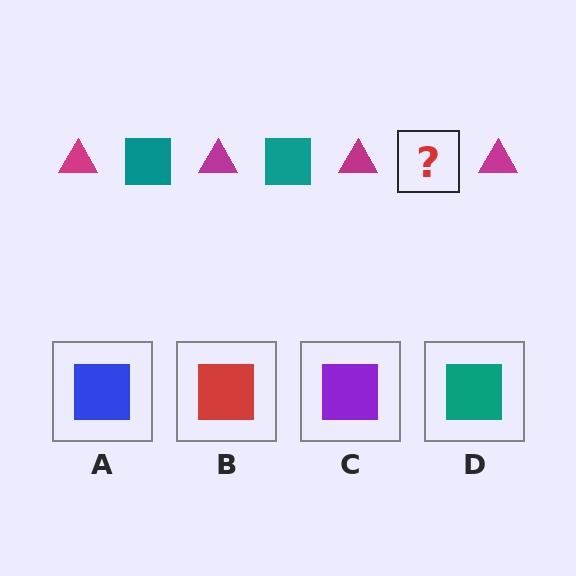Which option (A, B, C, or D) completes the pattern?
D.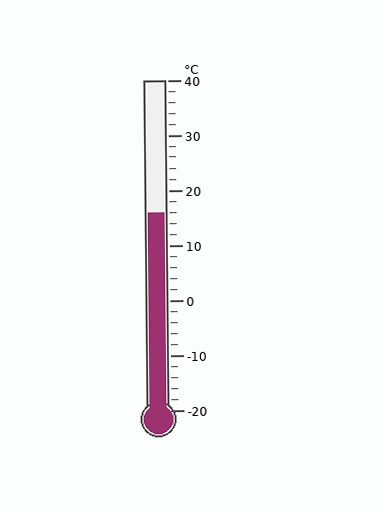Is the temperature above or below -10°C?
The temperature is above -10°C.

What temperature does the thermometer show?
The thermometer shows approximately 16°C.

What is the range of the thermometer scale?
The thermometer scale ranges from -20°C to 40°C.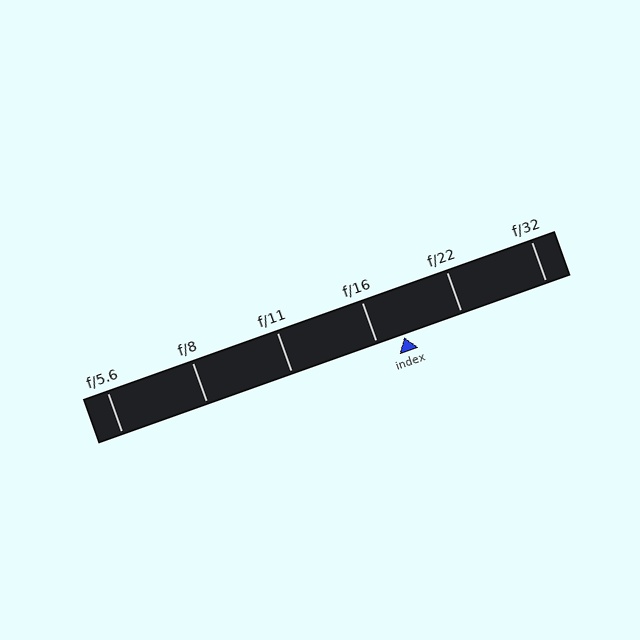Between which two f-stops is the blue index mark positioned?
The index mark is between f/16 and f/22.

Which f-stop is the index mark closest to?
The index mark is closest to f/16.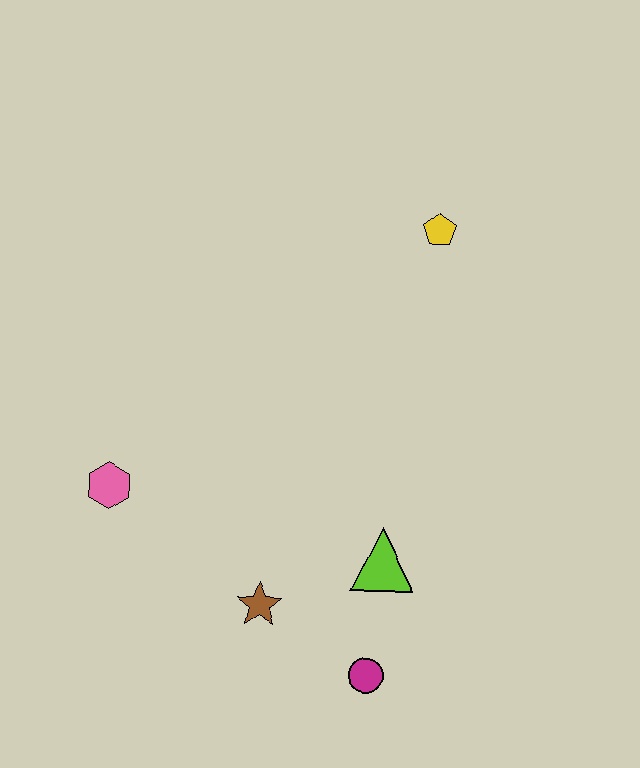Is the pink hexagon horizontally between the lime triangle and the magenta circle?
No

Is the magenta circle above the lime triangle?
No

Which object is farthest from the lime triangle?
The yellow pentagon is farthest from the lime triangle.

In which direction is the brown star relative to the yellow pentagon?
The brown star is below the yellow pentagon.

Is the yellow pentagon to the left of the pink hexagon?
No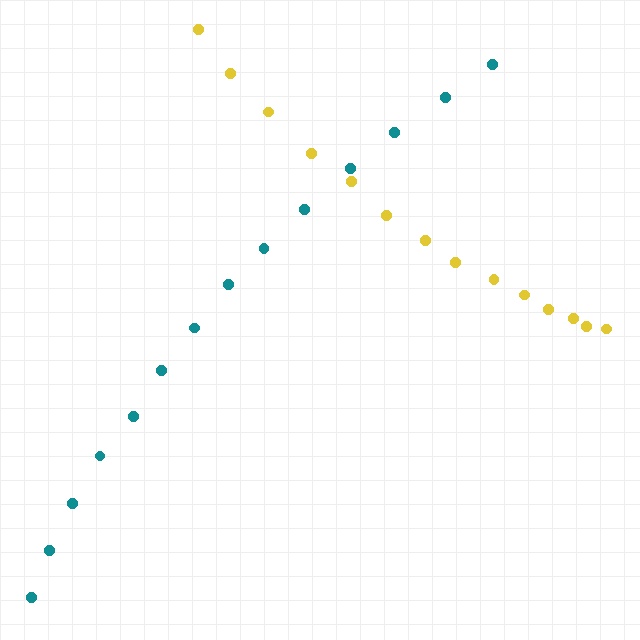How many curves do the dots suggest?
There are 2 distinct paths.